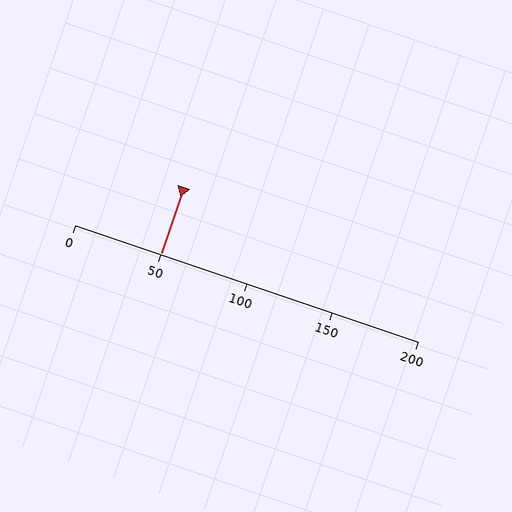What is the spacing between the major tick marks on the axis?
The major ticks are spaced 50 apart.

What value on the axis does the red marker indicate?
The marker indicates approximately 50.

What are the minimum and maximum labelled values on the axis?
The axis runs from 0 to 200.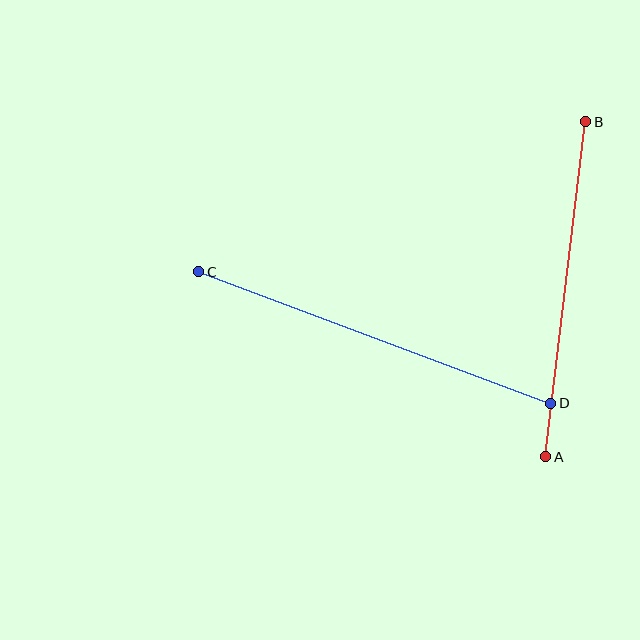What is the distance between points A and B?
The distance is approximately 337 pixels.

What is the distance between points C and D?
The distance is approximately 376 pixels.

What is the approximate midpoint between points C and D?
The midpoint is at approximately (375, 337) pixels.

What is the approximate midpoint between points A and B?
The midpoint is at approximately (566, 289) pixels.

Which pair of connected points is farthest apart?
Points C and D are farthest apart.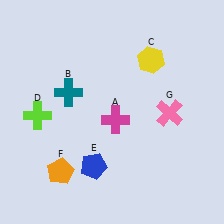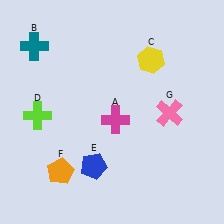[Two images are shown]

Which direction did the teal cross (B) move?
The teal cross (B) moved up.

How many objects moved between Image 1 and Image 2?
1 object moved between the two images.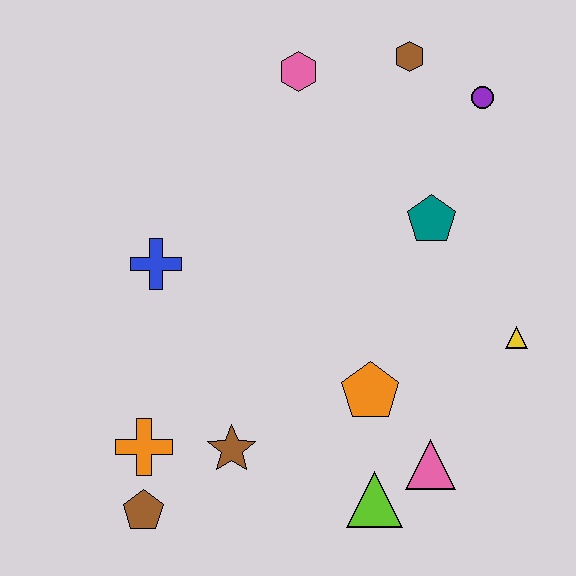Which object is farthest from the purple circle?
The brown pentagon is farthest from the purple circle.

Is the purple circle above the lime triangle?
Yes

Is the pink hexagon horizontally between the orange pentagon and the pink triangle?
No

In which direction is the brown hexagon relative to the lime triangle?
The brown hexagon is above the lime triangle.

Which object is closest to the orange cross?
The brown pentagon is closest to the orange cross.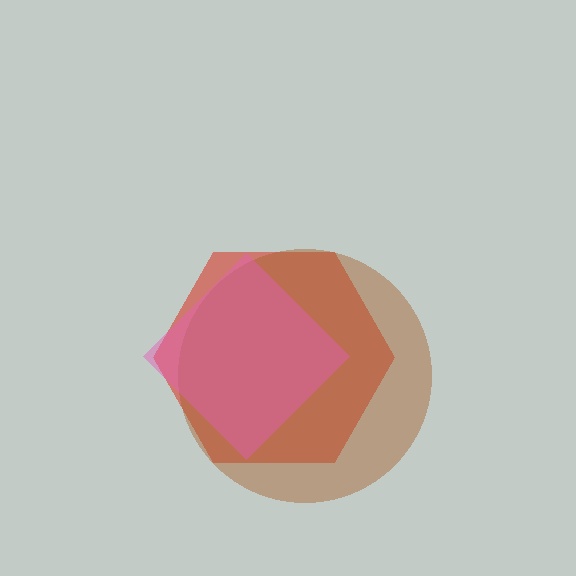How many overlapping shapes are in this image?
There are 3 overlapping shapes in the image.